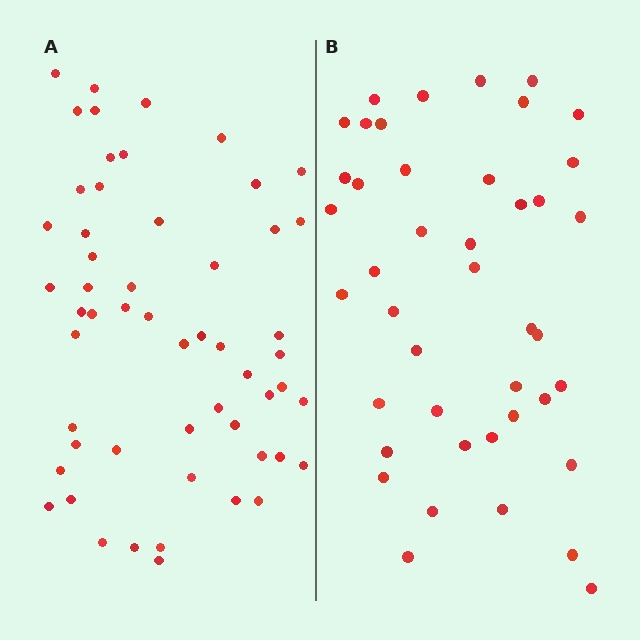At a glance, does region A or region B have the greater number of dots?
Region A (the left region) has more dots.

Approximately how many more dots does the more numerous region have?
Region A has roughly 12 or so more dots than region B.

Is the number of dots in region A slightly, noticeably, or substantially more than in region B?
Region A has noticeably more, but not dramatically so. The ratio is roughly 1.3 to 1.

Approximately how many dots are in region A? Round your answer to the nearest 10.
About 60 dots. (The exact count is 55, which rounds to 60.)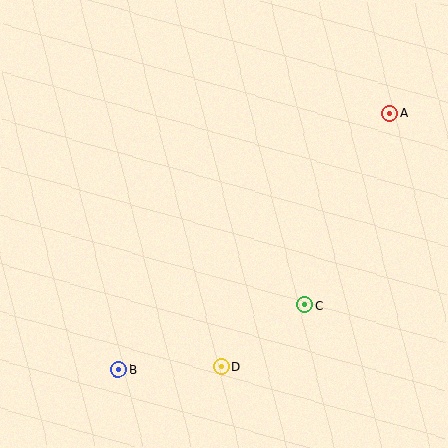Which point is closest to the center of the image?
Point C at (304, 305) is closest to the center.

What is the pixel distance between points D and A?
The distance between D and A is 305 pixels.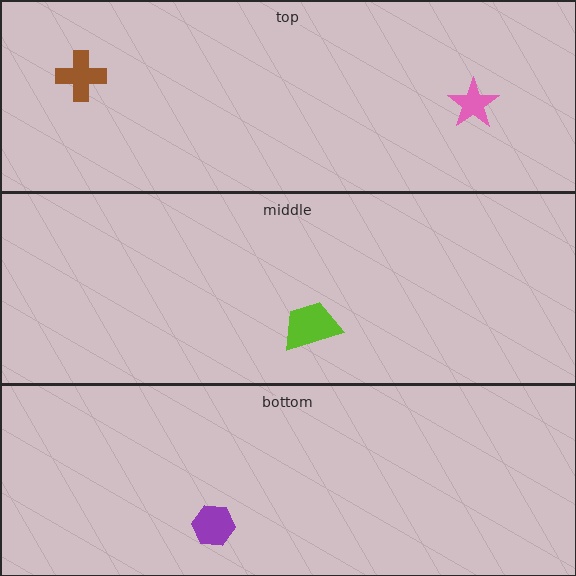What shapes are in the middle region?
The lime trapezoid.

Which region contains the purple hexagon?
The bottom region.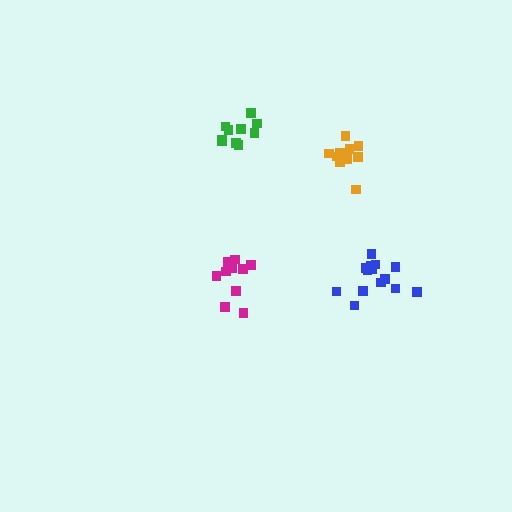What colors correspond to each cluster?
The clusters are colored: blue, magenta, orange, green.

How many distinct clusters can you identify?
There are 4 distinct clusters.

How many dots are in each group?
Group 1: 15 dots, Group 2: 11 dots, Group 3: 10 dots, Group 4: 10 dots (46 total).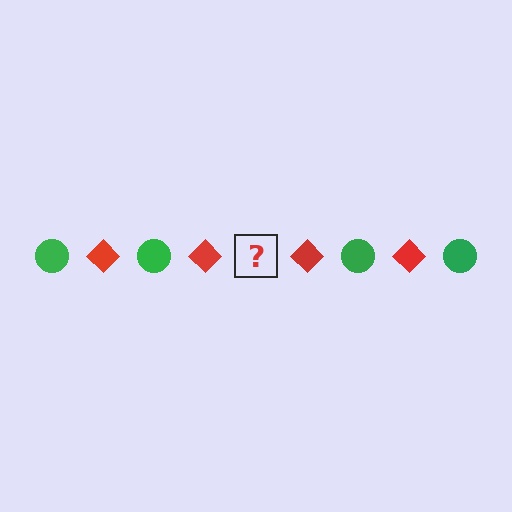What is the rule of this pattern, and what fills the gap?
The rule is that the pattern alternates between green circle and red diamond. The gap should be filled with a green circle.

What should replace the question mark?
The question mark should be replaced with a green circle.